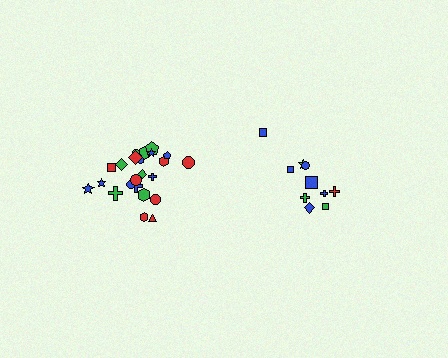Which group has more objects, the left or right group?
The left group.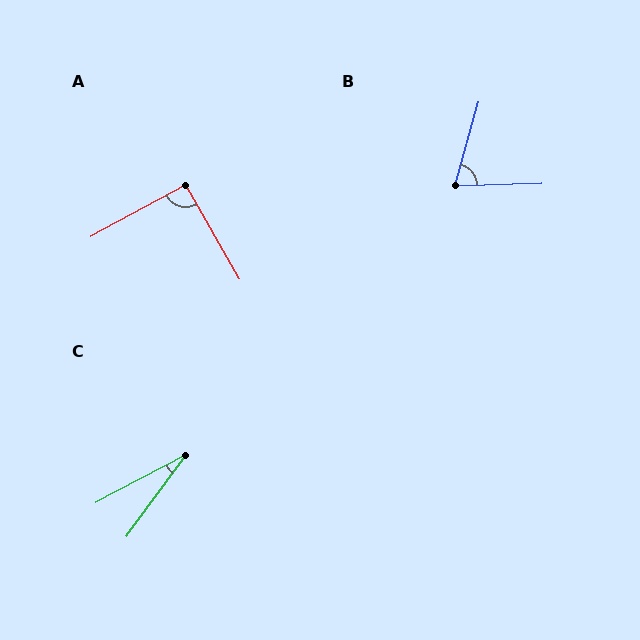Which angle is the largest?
A, at approximately 91 degrees.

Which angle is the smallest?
C, at approximately 26 degrees.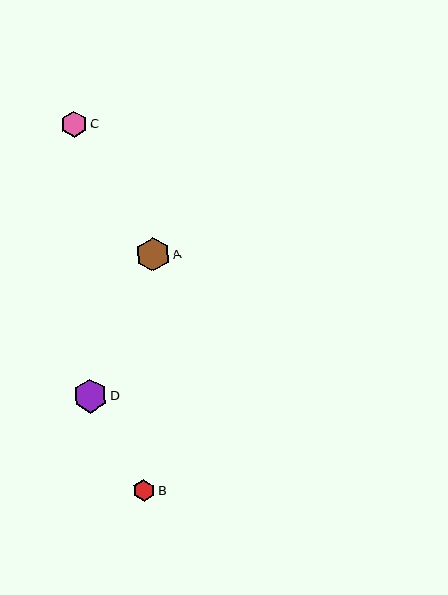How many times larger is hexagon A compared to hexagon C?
Hexagon A is approximately 1.3 times the size of hexagon C.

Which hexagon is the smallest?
Hexagon B is the smallest with a size of approximately 21 pixels.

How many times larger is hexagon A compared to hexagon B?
Hexagon A is approximately 1.6 times the size of hexagon B.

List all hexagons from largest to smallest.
From largest to smallest: D, A, C, B.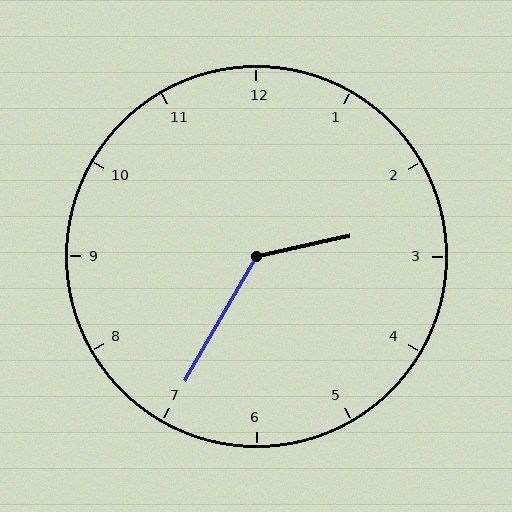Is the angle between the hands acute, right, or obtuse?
It is obtuse.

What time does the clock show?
2:35.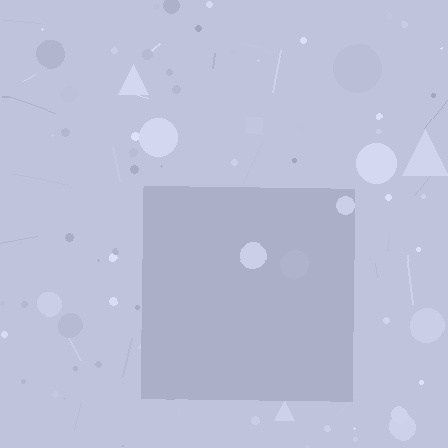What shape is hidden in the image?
A square is hidden in the image.